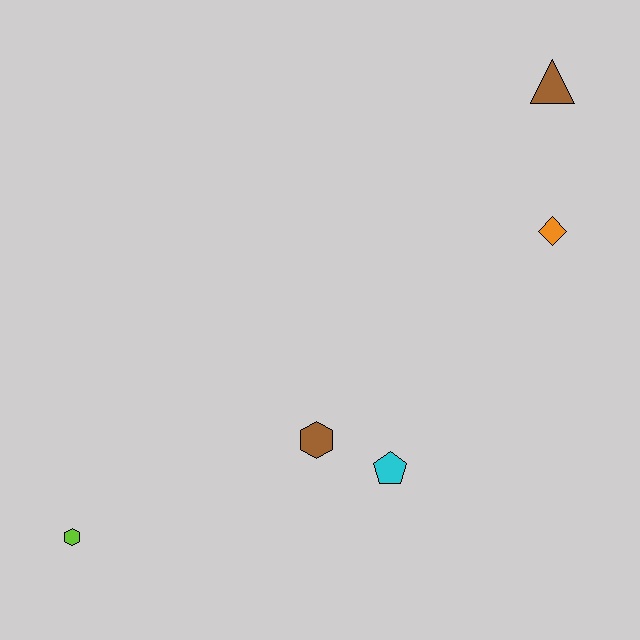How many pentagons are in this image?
There is 1 pentagon.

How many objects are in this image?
There are 5 objects.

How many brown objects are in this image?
There are 2 brown objects.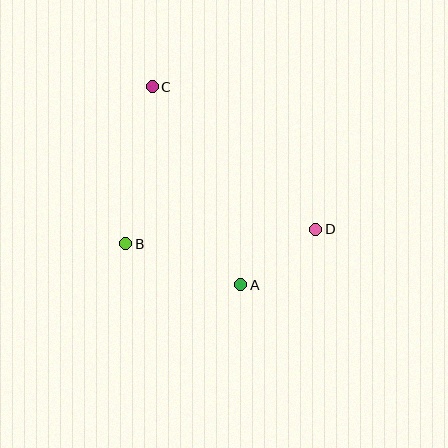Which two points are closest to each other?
Points A and D are closest to each other.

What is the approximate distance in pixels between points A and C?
The distance between A and C is approximately 217 pixels.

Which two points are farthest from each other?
Points C and D are farthest from each other.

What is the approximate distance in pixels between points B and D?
The distance between B and D is approximately 191 pixels.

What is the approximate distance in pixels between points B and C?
The distance between B and C is approximately 159 pixels.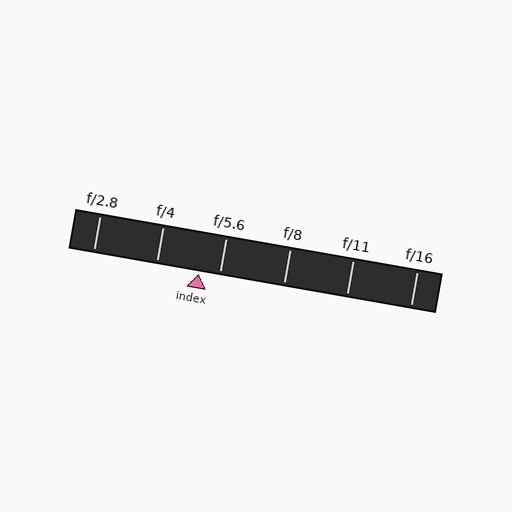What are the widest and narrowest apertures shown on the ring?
The widest aperture shown is f/2.8 and the narrowest is f/16.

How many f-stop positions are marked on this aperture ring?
There are 6 f-stop positions marked.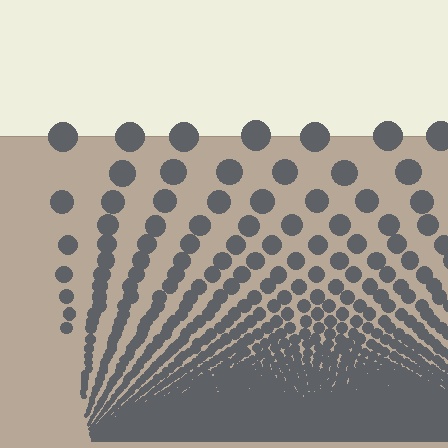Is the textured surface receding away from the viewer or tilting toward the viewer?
The surface appears to tilt toward the viewer. Texture elements get larger and sparser toward the top.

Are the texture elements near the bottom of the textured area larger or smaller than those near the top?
Smaller. The gradient is inverted — elements near the bottom are smaller and denser.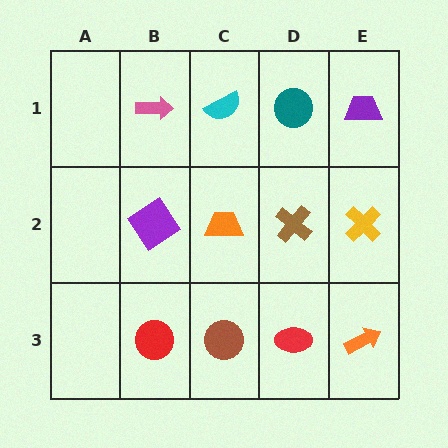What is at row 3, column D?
A red ellipse.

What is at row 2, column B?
A purple diamond.